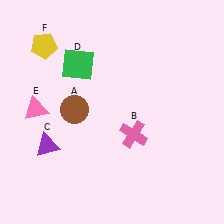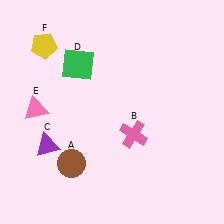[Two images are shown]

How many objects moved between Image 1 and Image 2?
1 object moved between the two images.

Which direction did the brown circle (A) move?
The brown circle (A) moved down.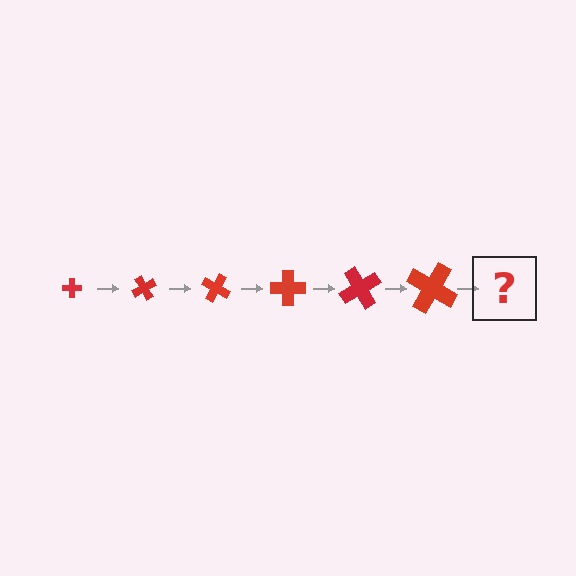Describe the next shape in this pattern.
It should be a cross, larger than the previous one and rotated 360 degrees from the start.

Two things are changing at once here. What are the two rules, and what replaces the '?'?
The two rules are that the cross grows larger each step and it rotates 60 degrees each step. The '?' should be a cross, larger than the previous one and rotated 360 degrees from the start.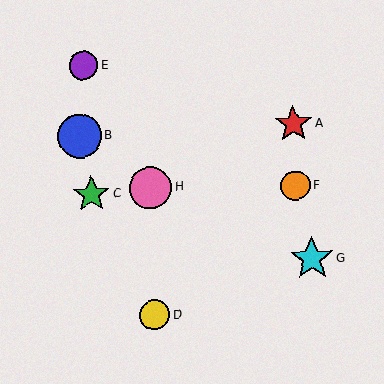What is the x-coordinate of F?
Object F is at x≈295.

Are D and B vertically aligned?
No, D is at x≈155 and B is at x≈79.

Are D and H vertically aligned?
Yes, both are at x≈155.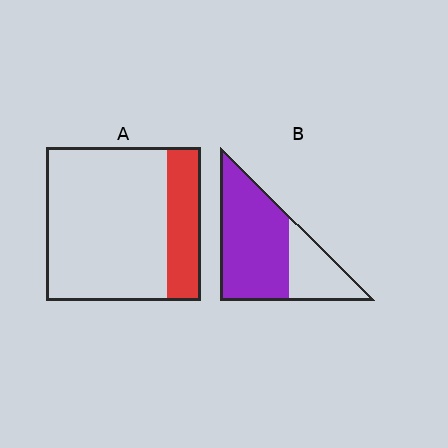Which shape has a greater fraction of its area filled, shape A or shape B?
Shape B.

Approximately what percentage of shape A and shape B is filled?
A is approximately 20% and B is approximately 70%.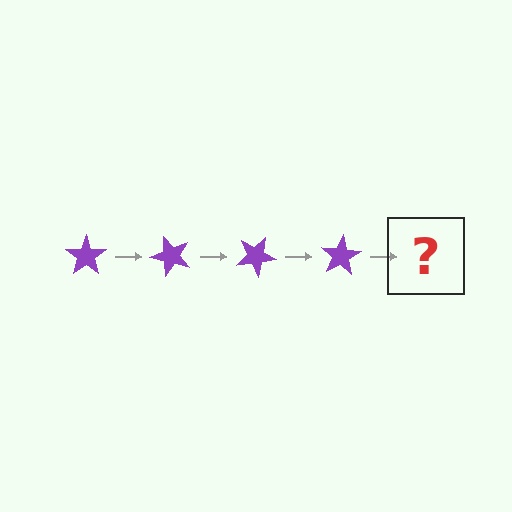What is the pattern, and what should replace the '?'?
The pattern is that the star rotates 50 degrees each step. The '?' should be a purple star rotated 200 degrees.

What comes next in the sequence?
The next element should be a purple star rotated 200 degrees.